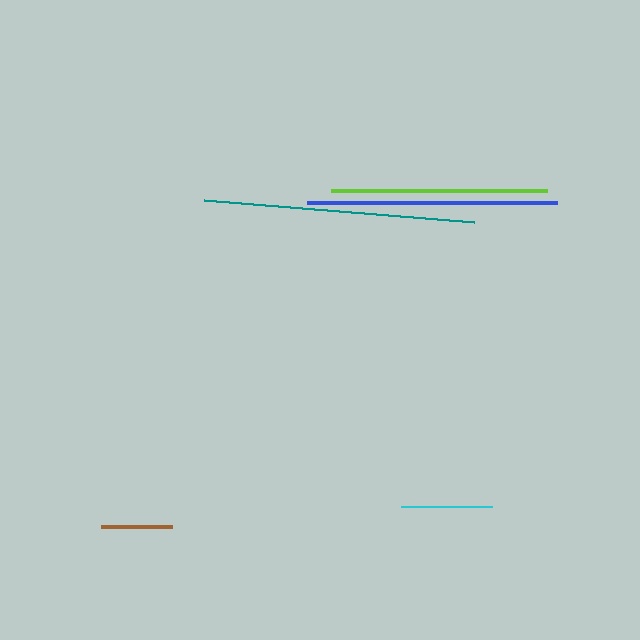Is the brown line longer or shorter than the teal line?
The teal line is longer than the brown line.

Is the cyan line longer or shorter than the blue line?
The blue line is longer than the cyan line.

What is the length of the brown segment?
The brown segment is approximately 71 pixels long.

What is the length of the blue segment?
The blue segment is approximately 250 pixels long.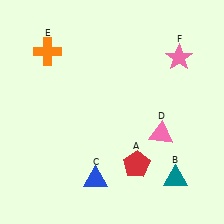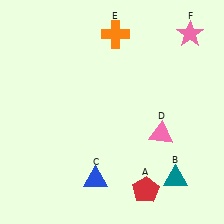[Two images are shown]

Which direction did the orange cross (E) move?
The orange cross (E) moved right.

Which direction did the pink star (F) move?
The pink star (F) moved up.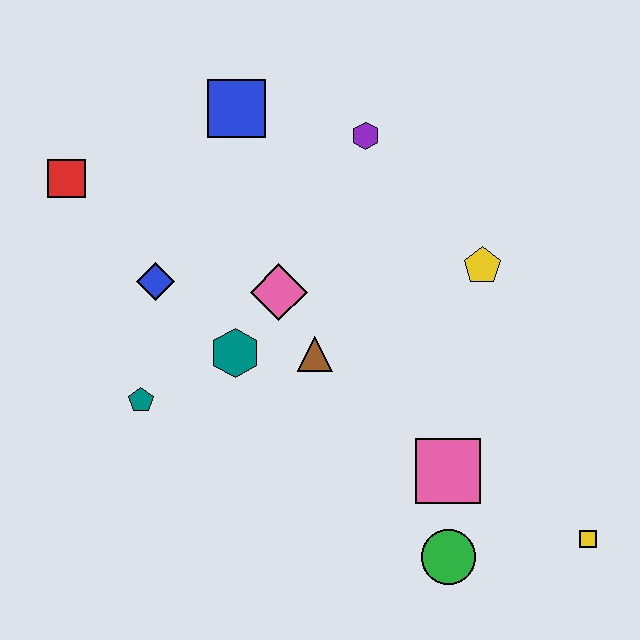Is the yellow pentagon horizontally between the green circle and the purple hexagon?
No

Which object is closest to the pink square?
The green circle is closest to the pink square.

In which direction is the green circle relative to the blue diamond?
The green circle is to the right of the blue diamond.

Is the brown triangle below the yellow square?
No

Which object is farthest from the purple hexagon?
The yellow square is farthest from the purple hexagon.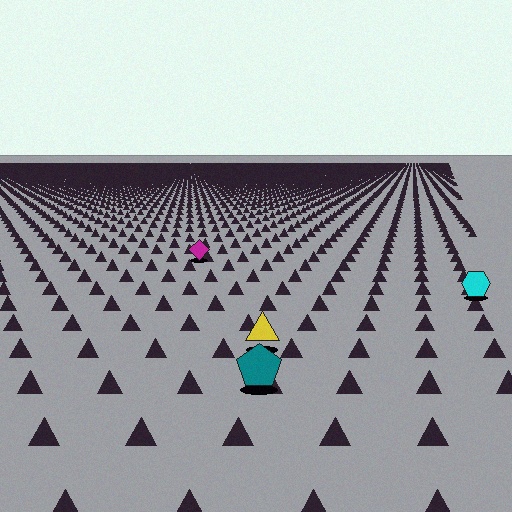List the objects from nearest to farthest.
From nearest to farthest: the teal pentagon, the yellow triangle, the cyan hexagon, the magenta diamond.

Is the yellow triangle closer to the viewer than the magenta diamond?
Yes. The yellow triangle is closer — you can tell from the texture gradient: the ground texture is coarser near it.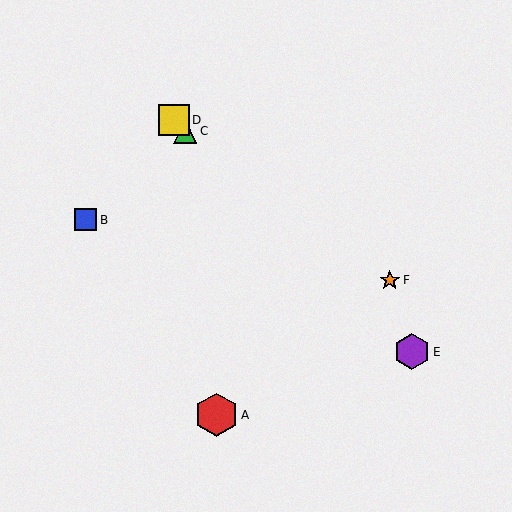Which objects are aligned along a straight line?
Objects C, D, E are aligned along a straight line.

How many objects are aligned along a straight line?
3 objects (C, D, E) are aligned along a straight line.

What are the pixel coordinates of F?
Object F is at (390, 280).